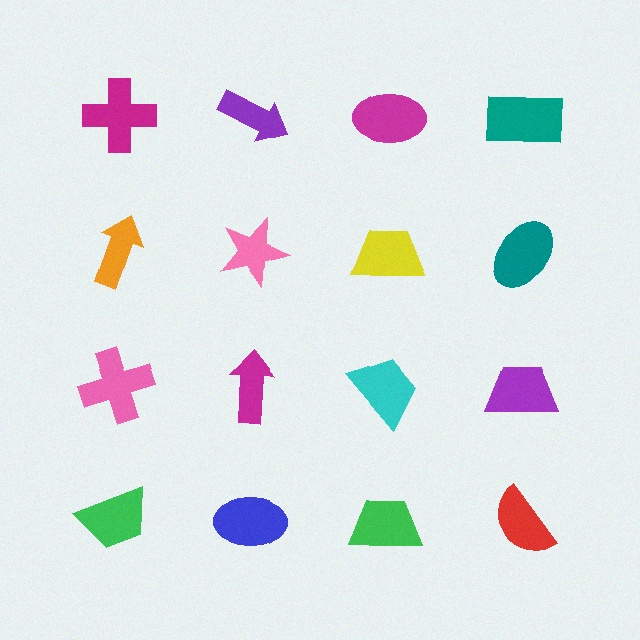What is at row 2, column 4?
A teal ellipse.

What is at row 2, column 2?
A pink star.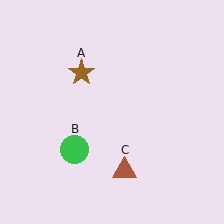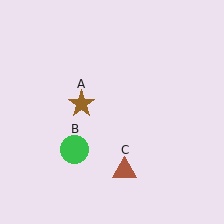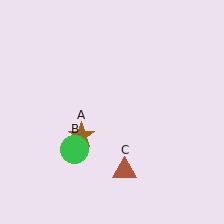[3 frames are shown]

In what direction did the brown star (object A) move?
The brown star (object A) moved down.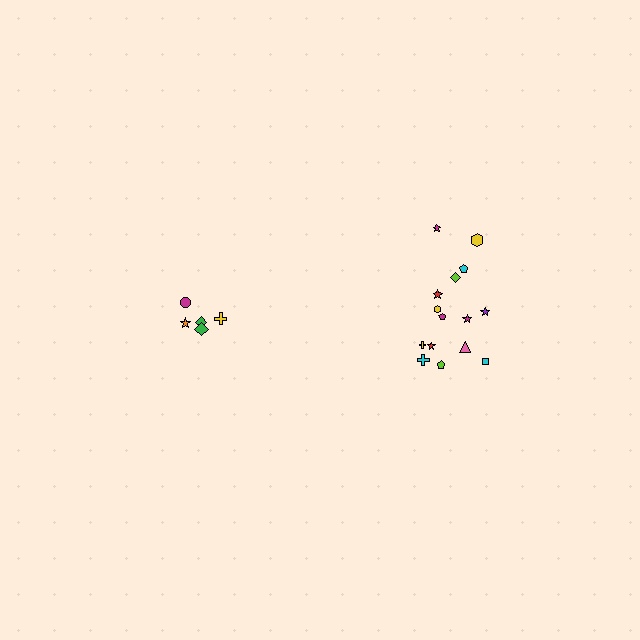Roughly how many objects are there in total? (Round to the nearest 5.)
Roughly 20 objects in total.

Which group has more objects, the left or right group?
The right group.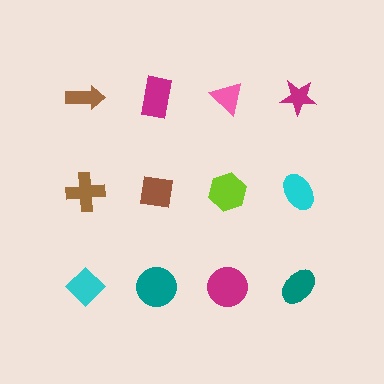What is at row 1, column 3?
A pink triangle.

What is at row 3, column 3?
A magenta circle.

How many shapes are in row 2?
4 shapes.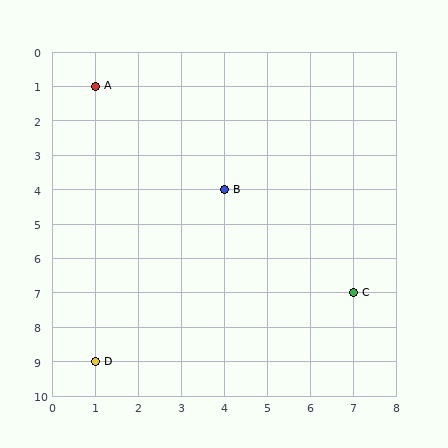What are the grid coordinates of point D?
Point D is at grid coordinates (1, 9).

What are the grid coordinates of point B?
Point B is at grid coordinates (4, 4).